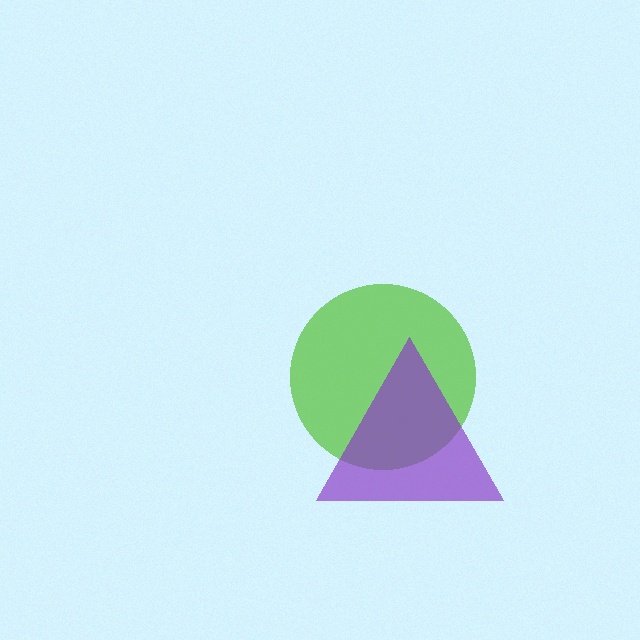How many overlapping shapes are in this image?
There are 2 overlapping shapes in the image.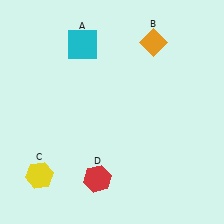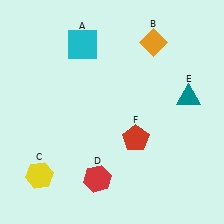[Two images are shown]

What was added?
A teal triangle (E), a red pentagon (F) were added in Image 2.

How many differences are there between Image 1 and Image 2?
There are 2 differences between the two images.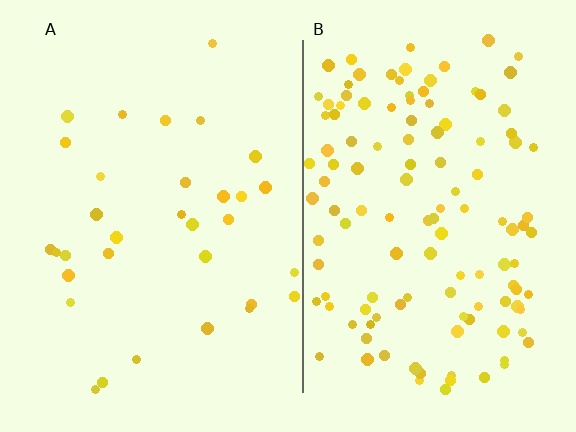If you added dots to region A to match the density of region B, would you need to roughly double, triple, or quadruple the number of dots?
Approximately quadruple.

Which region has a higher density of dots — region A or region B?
B (the right).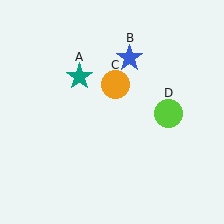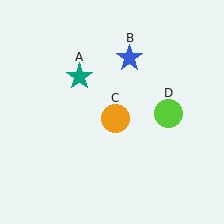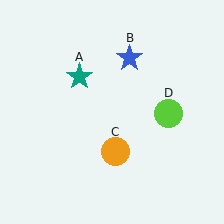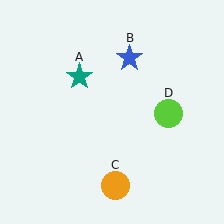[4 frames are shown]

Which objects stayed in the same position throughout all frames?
Teal star (object A) and blue star (object B) and lime circle (object D) remained stationary.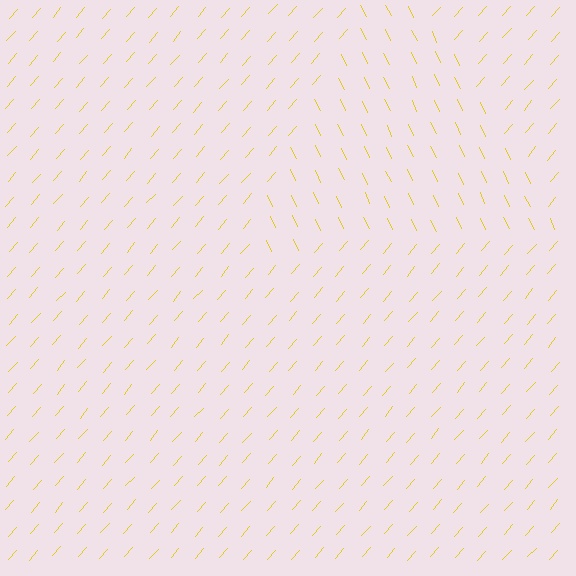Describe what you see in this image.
The image is filled with small yellow line segments. A triangle region in the image has lines oriented differently from the surrounding lines, creating a visible texture boundary.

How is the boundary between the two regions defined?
The boundary is defined purely by a change in line orientation (approximately 66 degrees difference). All lines are the same color and thickness.